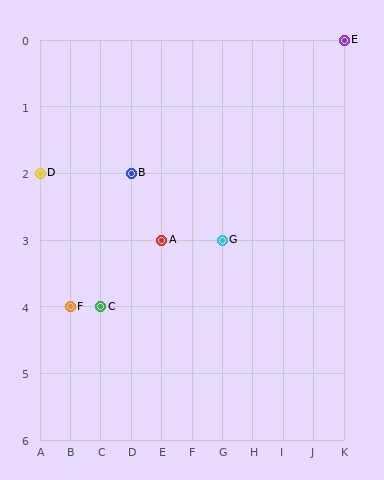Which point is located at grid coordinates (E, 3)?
Point A is at (E, 3).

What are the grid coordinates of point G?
Point G is at grid coordinates (G, 3).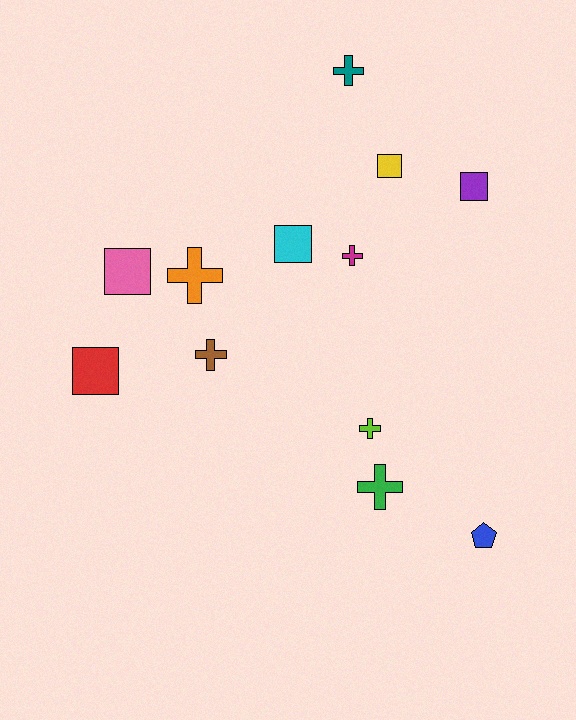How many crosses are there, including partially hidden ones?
There are 6 crosses.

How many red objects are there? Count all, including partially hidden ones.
There is 1 red object.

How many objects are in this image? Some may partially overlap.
There are 12 objects.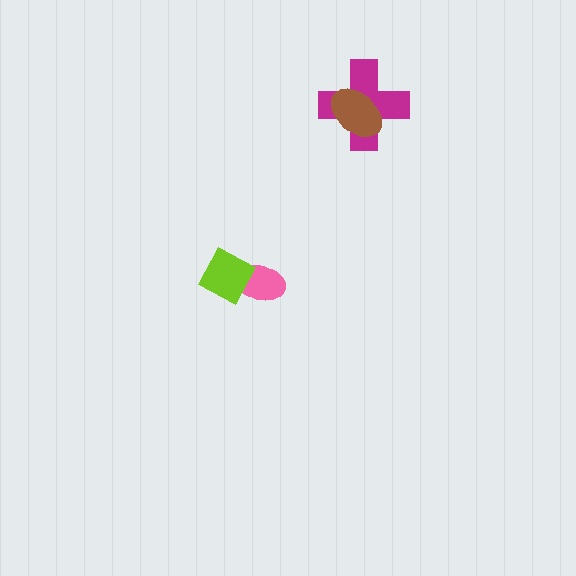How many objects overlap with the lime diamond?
1 object overlaps with the lime diamond.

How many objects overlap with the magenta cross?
1 object overlaps with the magenta cross.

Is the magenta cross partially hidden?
Yes, it is partially covered by another shape.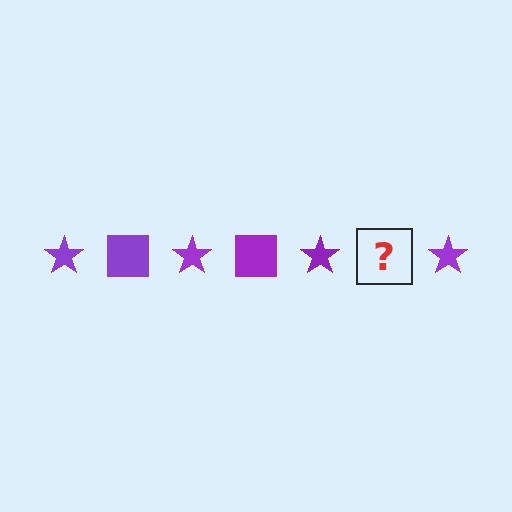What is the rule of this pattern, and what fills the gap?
The rule is that the pattern cycles through star, square shapes in purple. The gap should be filled with a purple square.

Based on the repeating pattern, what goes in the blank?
The blank should be a purple square.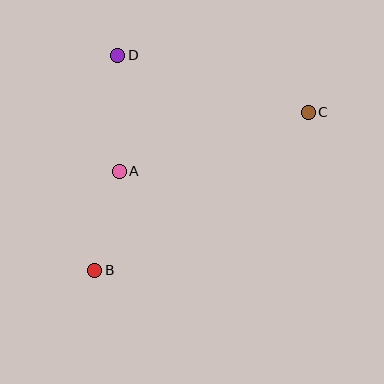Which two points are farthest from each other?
Points B and C are farthest from each other.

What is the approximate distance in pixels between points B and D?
The distance between B and D is approximately 216 pixels.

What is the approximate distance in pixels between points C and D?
The distance between C and D is approximately 199 pixels.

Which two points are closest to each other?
Points A and B are closest to each other.